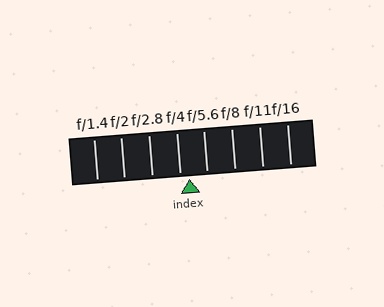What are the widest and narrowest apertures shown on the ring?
The widest aperture shown is f/1.4 and the narrowest is f/16.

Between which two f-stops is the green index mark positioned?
The index mark is between f/4 and f/5.6.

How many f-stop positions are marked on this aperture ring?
There are 8 f-stop positions marked.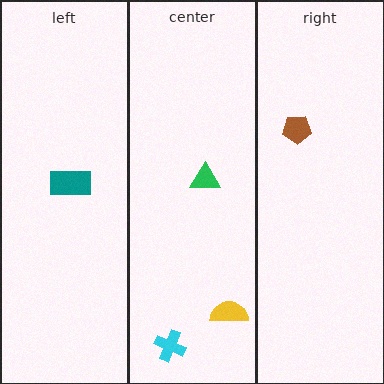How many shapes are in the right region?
1.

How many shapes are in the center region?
3.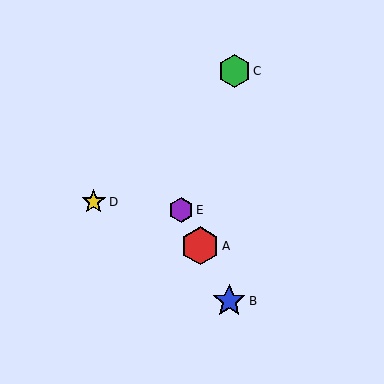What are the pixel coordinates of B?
Object B is at (229, 301).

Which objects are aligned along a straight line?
Objects A, B, E are aligned along a straight line.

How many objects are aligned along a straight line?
3 objects (A, B, E) are aligned along a straight line.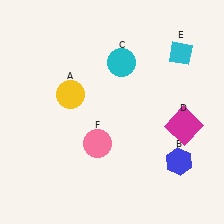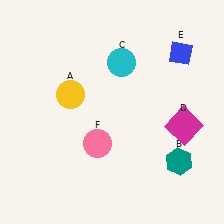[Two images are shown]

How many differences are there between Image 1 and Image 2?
There are 2 differences between the two images.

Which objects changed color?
B changed from blue to teal. E changed from cyan to blue.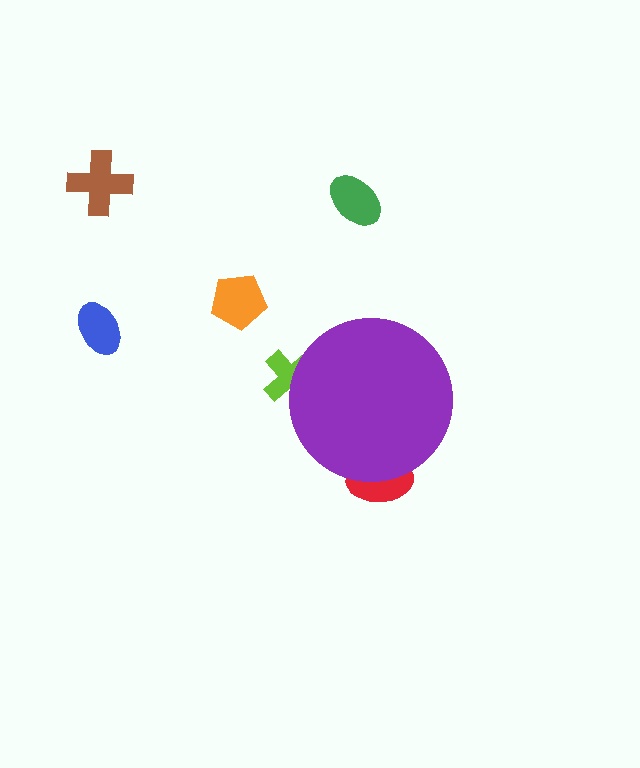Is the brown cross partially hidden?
No, the brown cross is fully visible.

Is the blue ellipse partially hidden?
No, the blue ellipse is fully visible.